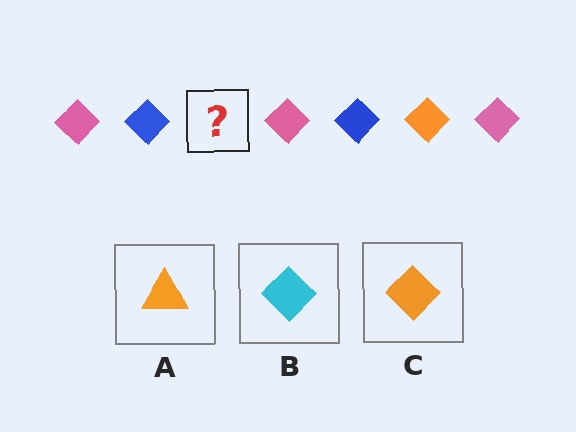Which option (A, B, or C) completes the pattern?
C.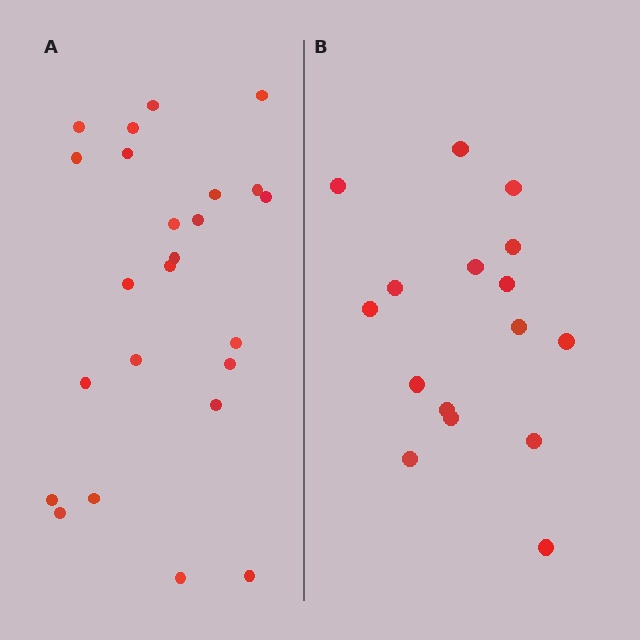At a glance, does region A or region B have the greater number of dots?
Region A (the left region) has more dots.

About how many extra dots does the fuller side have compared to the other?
Region A has roughly 8 or so more dots than region B.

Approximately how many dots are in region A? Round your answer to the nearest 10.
About 20 dots. (The exact count is 24, which rounds to 20.)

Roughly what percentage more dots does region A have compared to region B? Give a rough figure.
About 50% more.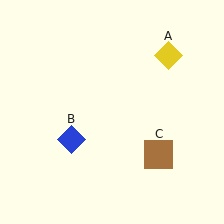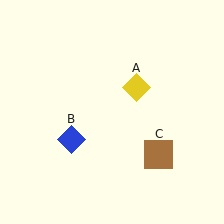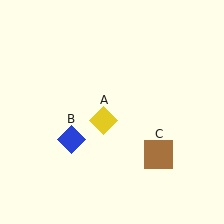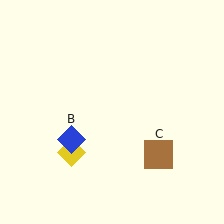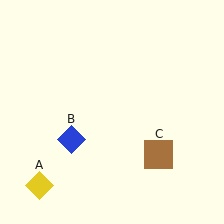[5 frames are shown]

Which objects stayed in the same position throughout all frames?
Blue diamond (object B) and brown square (object C) remained stationary.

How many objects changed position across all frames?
1 object changed position: yellow diamond (object A).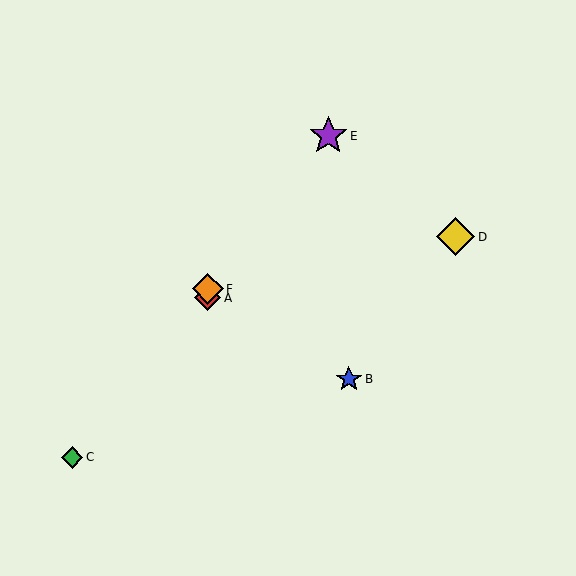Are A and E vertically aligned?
No, A is at x≈208 and E is at x≈328.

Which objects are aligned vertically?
Objects A, F are aligned vertically.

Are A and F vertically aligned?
Yes, both are at x≈208.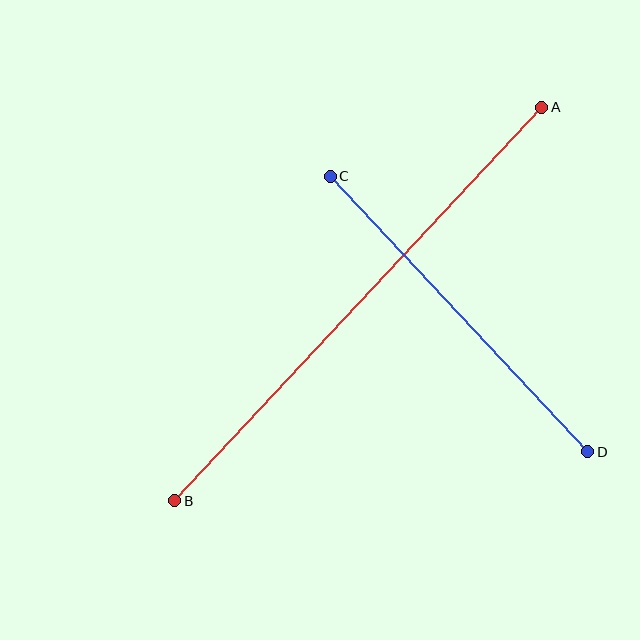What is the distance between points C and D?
The distance is approximately 377 pixels.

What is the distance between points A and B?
The distance is approximately 538 pixels.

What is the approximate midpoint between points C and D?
The midpoint is at approximately (459, 314) pixels.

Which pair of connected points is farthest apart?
Points A and B are farthest apart.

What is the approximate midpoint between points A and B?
The midpoint is at approximately (358, 304) pixels.